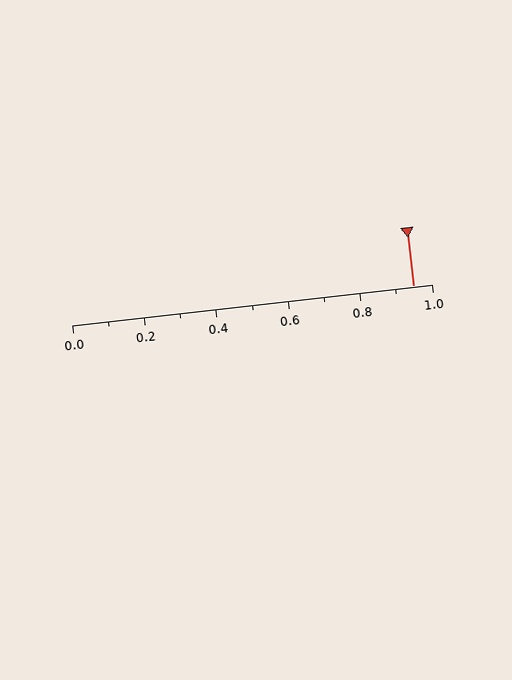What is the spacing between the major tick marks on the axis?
The major ticks are spaced 0.2 apart.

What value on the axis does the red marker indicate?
The marker indicates approximately 0.95.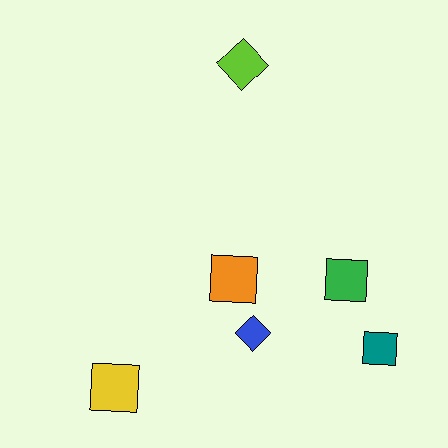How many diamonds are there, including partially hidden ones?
There are 2 diamonds.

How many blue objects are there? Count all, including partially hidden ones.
There is 1 blue object.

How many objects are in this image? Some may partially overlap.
There are 6 objects.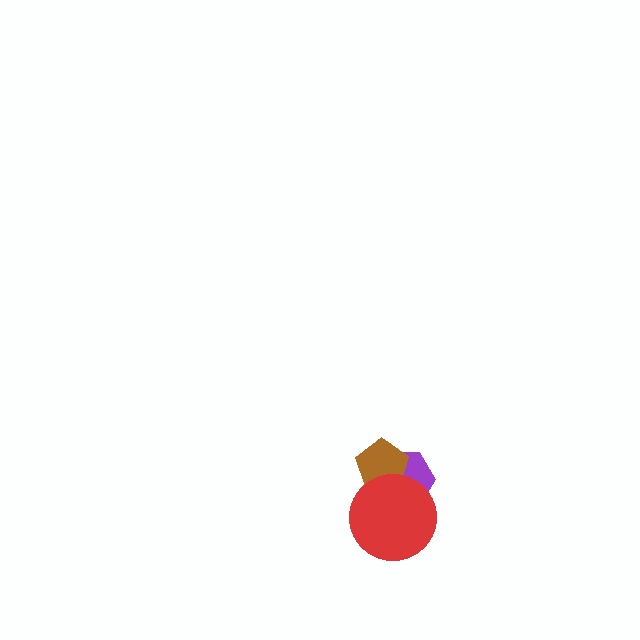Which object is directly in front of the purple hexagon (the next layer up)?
The brown pentagon is directly in front of the purple hexagon.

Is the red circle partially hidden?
No, no other shape covers it.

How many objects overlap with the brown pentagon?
2 objects overlap with the brown pentagon.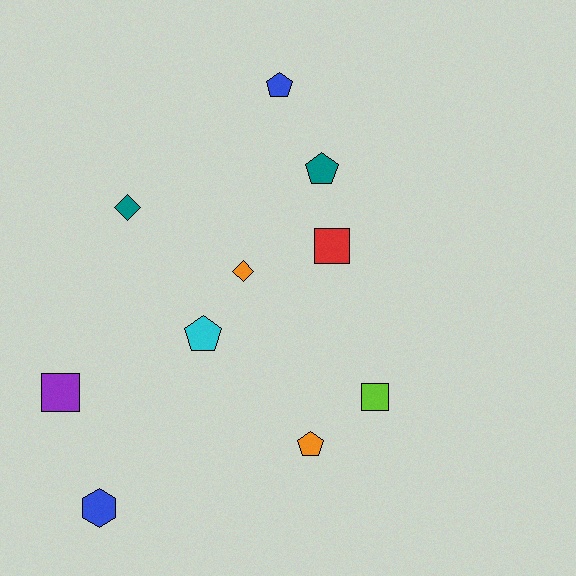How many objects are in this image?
There are 10 objects.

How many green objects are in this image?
There are no green objects.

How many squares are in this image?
There are 3 squares.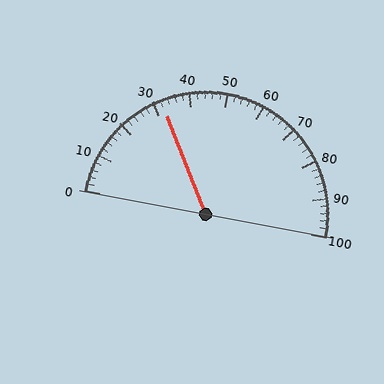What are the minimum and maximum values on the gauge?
The gauge ranges from 0 to 100.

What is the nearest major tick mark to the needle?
The nearest major tick mark is 30.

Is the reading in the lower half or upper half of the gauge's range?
The reading is in the lower half of the range (0 to 100).